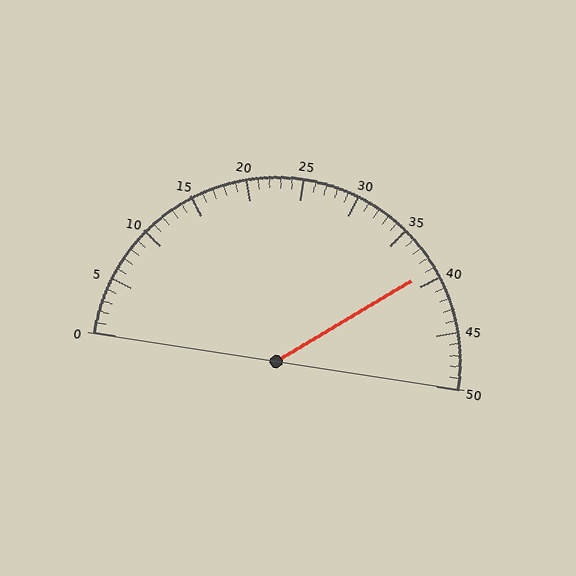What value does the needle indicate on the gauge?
The needle indicates approximately 39.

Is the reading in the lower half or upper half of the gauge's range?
The reading is in the upper half of the range (0 to 50).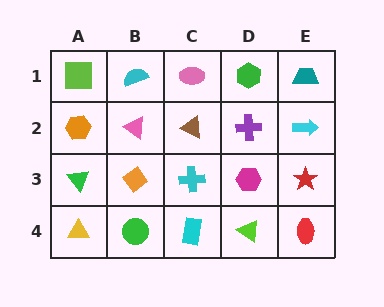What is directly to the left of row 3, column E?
A magenta hexagon.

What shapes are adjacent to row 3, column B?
A pink triangle (row 2, column B), a green circle (row 4, column B), a green triangle (row 3, column A), a cyan cross (row 3, column C).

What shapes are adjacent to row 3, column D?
A purple cross (row 2, column D), a lime triangle (row 4, column D), a cyan cross (row 3, column C), a red star (row 3, column E).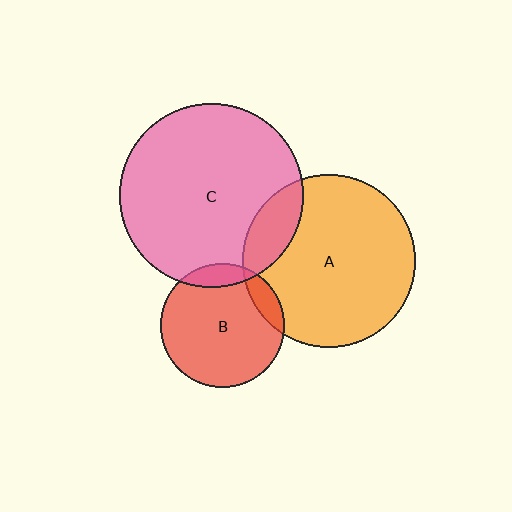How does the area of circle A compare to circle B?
Approximately 1.9 times.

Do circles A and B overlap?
Yes.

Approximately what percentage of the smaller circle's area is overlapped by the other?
Approximately 10%.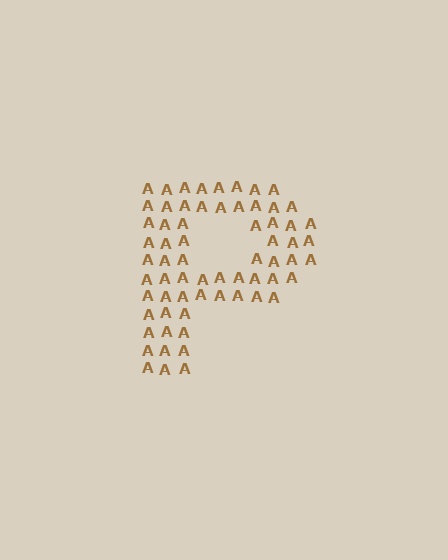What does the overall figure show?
The overall figure shows the letter P.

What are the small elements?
The small elements are letter A's.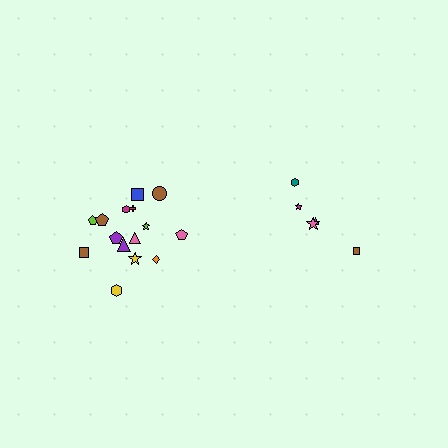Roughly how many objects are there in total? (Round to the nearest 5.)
Roughly 20 objects in total.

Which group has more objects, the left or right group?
The left group.